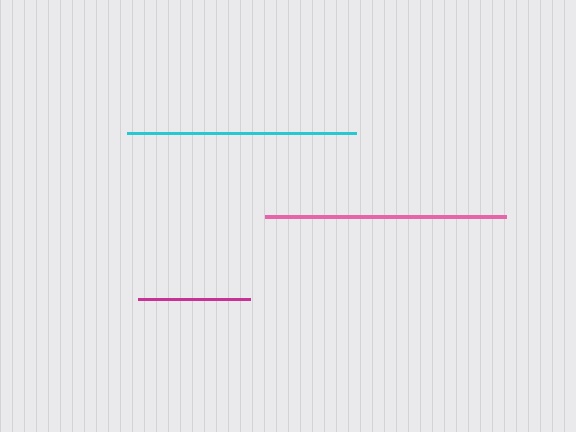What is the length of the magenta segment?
The magenta segment is approximately 113 pixels long.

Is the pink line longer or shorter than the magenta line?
The pink line is longer than the magenta line.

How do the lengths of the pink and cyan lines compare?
The pink and cyan lines are approximately the same length.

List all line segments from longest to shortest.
From longest to shortest: pink, cyan, magenta.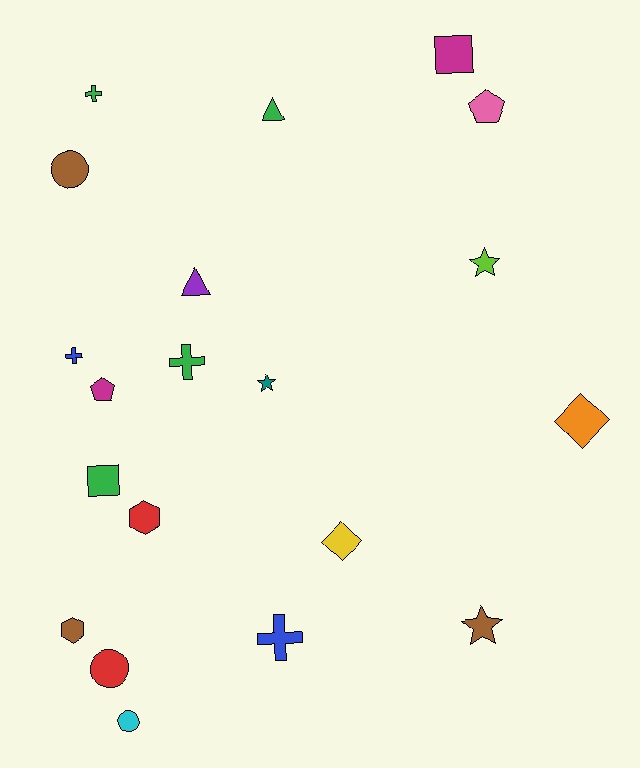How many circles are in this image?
There are 3 circles.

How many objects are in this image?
There are 20 objects.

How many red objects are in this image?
There are 2 red objects.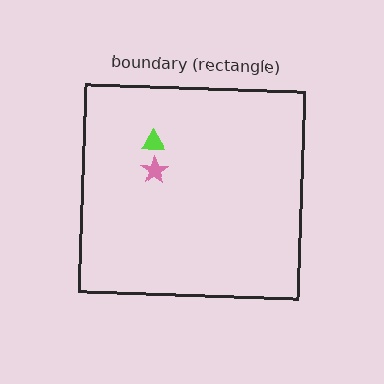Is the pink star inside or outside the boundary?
Inside.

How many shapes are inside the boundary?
2 inside, 0 outside.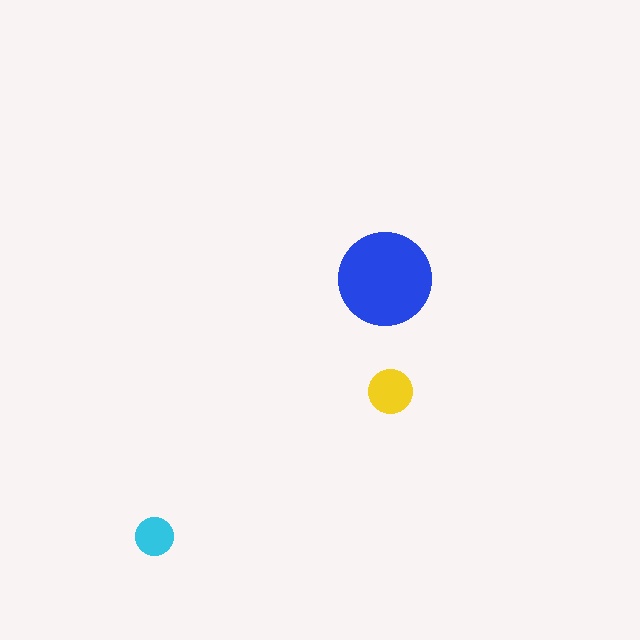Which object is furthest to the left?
The cyan circle is leftmost.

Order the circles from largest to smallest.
the blue one, the yellow one, the cyan one.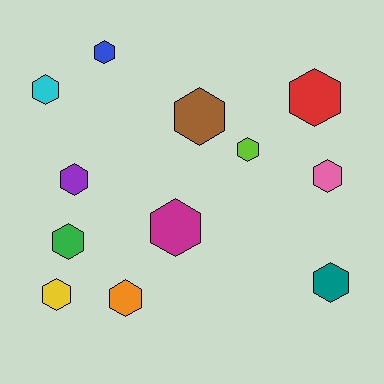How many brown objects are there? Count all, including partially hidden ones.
There is 1 brown object.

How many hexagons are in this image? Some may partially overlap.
There are 12 hexagons.